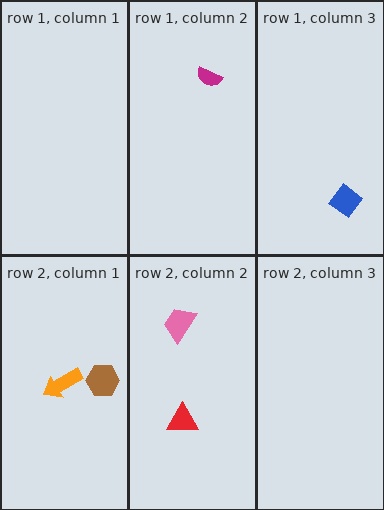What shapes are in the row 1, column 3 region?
The blue diamond.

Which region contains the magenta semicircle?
The row 1, column 2 region.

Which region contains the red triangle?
The row 2, column 2 region.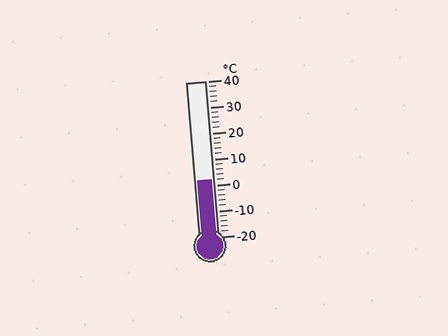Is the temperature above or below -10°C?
The temperature is above -10°C.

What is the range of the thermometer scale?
The thermometer scale ranges from -20°C to 40°C.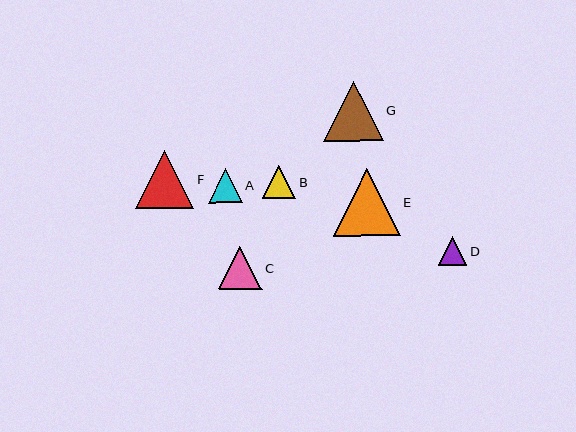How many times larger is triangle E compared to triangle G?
Triangle E is approximately 1.1 times the size of triangle G.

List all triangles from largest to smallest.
From largest to smallest: E, G, F, C, A, B, D.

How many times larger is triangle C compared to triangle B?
Triangle C is approximately 1.3 times the size of triangle B.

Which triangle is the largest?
Triangle E is the largest with a size of approximately 67 pixels.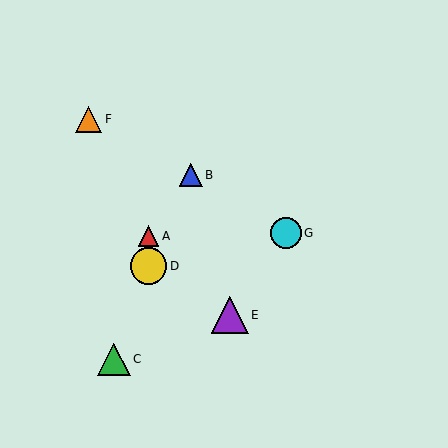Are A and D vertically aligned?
Yes, both are at x≈149.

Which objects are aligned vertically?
Objects A, D are aligned vertically.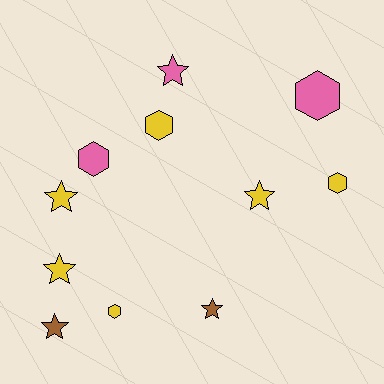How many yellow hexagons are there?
There are 3 yellow hexagons.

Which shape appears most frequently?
Star, with 6 objects.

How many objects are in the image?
There are 11 objects.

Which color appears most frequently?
Yellow, with 6 objects.